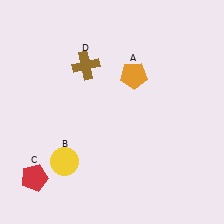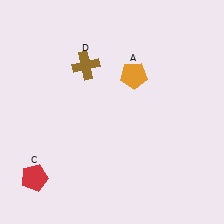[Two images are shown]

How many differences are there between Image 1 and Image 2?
There is 1 difference between the two images.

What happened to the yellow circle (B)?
The yellow circle (B) was removed in Image 2. It was in the bottom-left area of Image 1.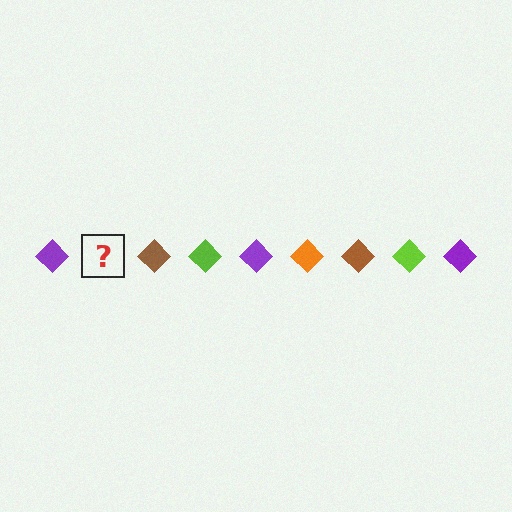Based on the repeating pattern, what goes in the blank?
The blank should be an orange diamond.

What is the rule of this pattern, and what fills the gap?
The rule is that the pattern cycles through purple, orange, brown, lime diamonds. The gap should be filled with an orange diamond.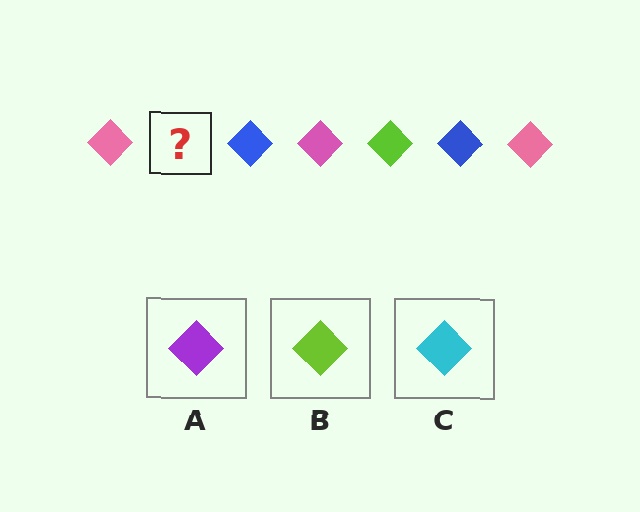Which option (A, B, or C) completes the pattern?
B.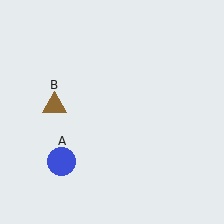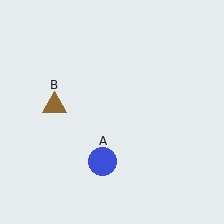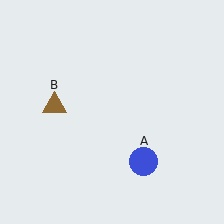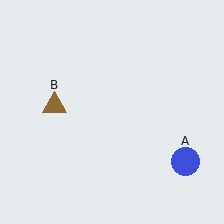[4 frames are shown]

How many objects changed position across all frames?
1 object changed position: blue circle (object A).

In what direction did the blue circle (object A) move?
The blue circle (object A) moved right.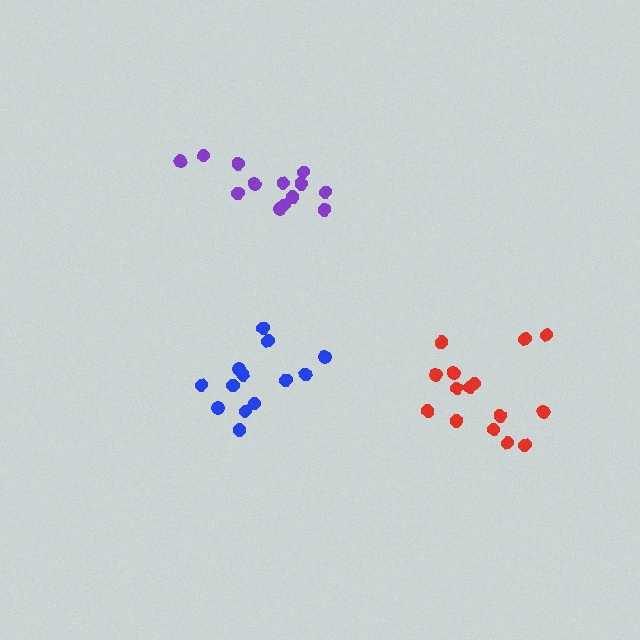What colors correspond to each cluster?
The clusters are colored: blue, purple, red.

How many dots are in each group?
Group 1: 13 dots, Group 2: 13 dots, Group 3: 15 dots (41 total).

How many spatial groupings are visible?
There are 3 spatial groupings.